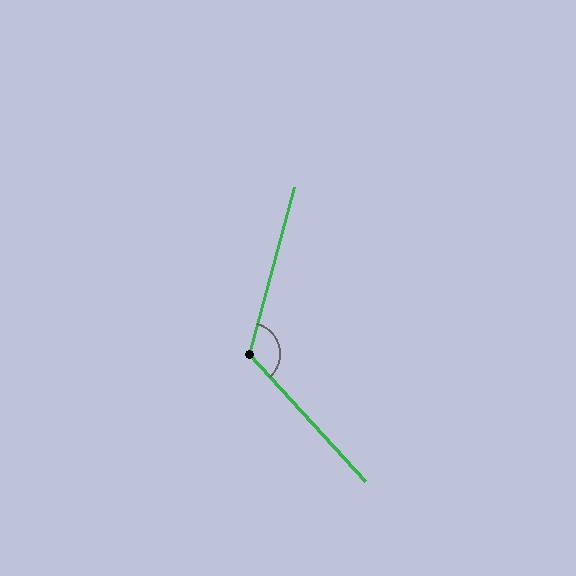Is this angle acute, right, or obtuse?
It is obtuse.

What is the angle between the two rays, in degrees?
Approximately 123 degrees.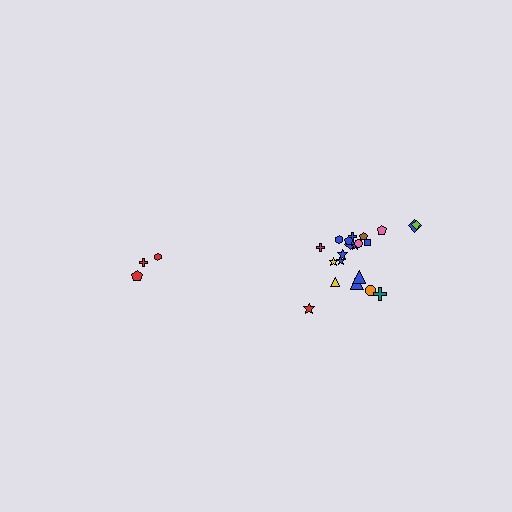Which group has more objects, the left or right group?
The right group.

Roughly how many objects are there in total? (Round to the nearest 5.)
Roughly 25 objects in total.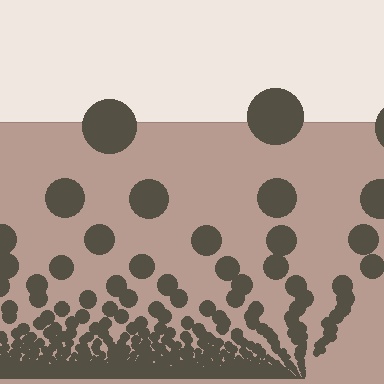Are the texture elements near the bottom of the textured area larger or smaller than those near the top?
Smaller. The gradient is inverted — elements near the bottom are smaller and denser.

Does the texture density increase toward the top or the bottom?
Density increases toward the bottom.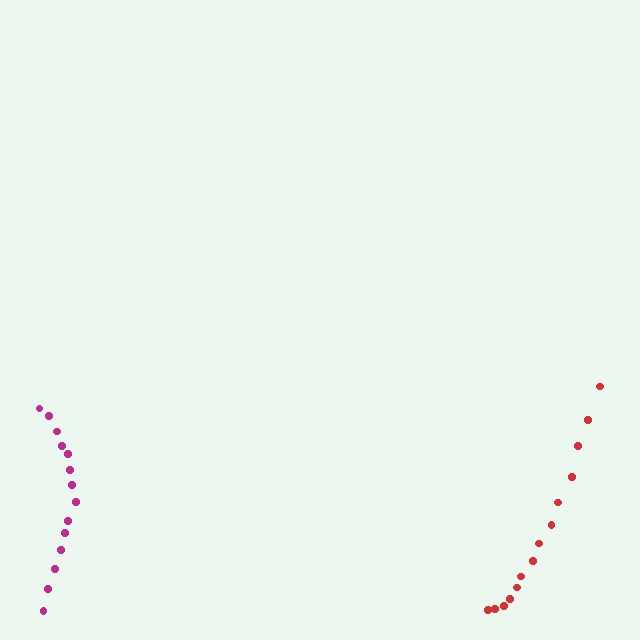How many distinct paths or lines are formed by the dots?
There are 2 distinct paths.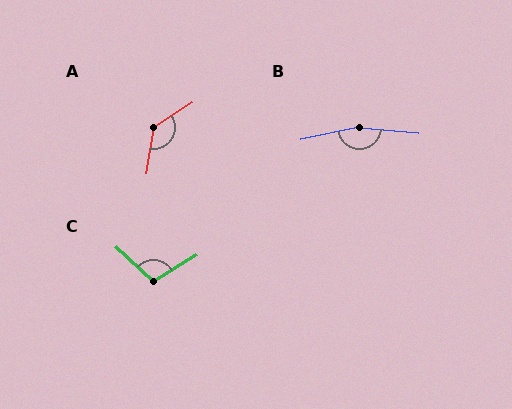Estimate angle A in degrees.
Approximately 131 degrees.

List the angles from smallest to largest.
C (106°), A (131°), B (164°).